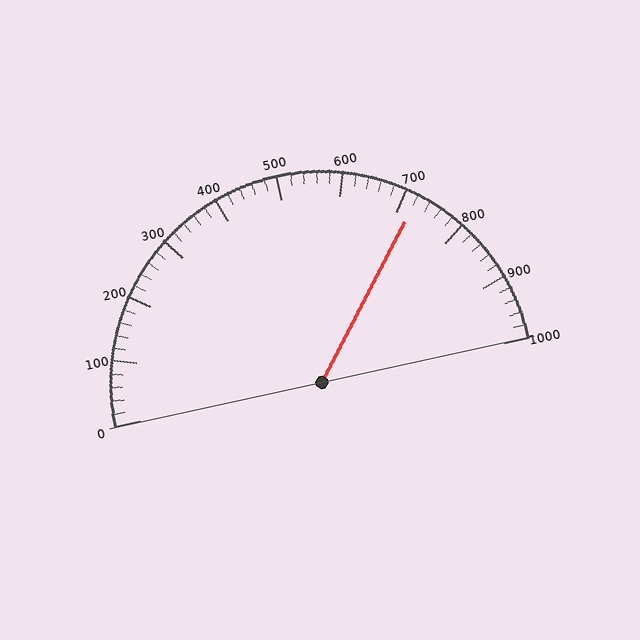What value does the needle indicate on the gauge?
The needle indicates approximately 720.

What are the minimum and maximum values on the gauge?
The gauge ranges from 0 to 1000.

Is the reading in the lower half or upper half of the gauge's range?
The reading is in the upper half of the range (0 to 1000).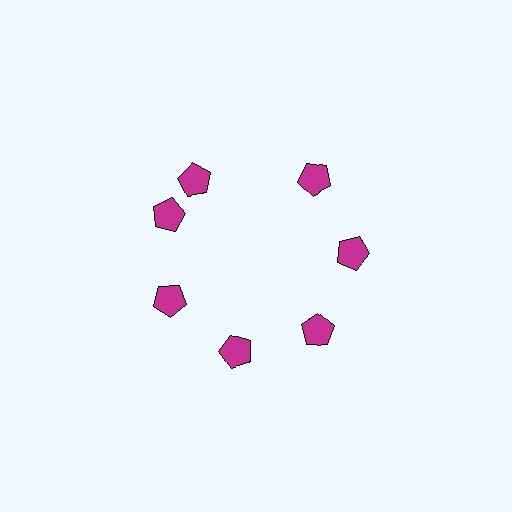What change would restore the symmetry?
The symmetry would be restored by rotating it back into even spacing with its neighbors so that all 7 pentagons sit at equal angles and equal distance from the center.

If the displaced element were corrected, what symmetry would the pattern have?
It would have 7-fold rotational symmetry — the pattern would map onto itself every 51 degrees.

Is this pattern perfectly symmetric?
No. The 7 magenta pentagons are arranged in a ring, but one element near the 12 o'clock position is rotated out of alignment along the ring, breaking the 7-fold rotational symmetry.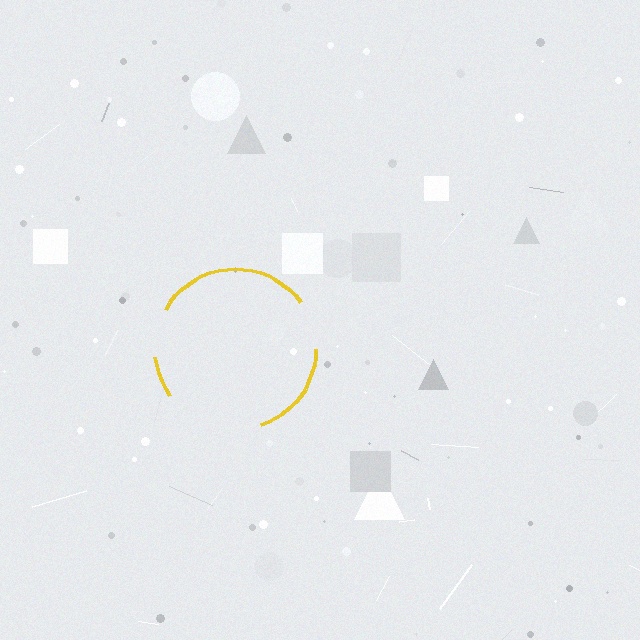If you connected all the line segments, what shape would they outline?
They would outline a circle.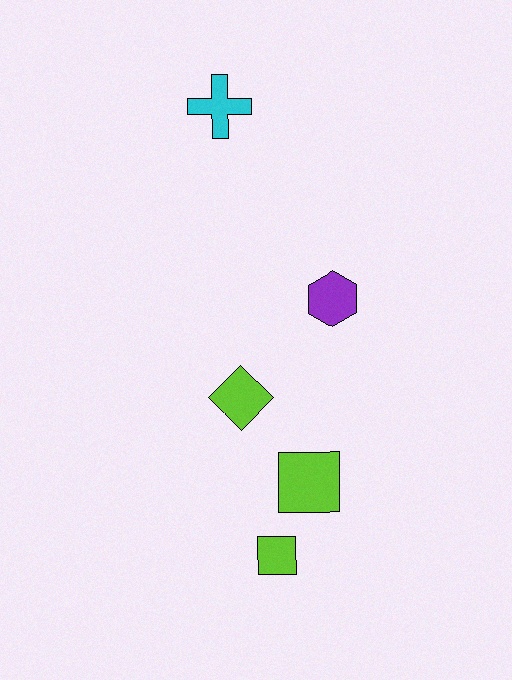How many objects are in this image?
There are 5 objects.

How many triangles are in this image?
There are no triangles.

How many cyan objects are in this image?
There is 1 cyan object.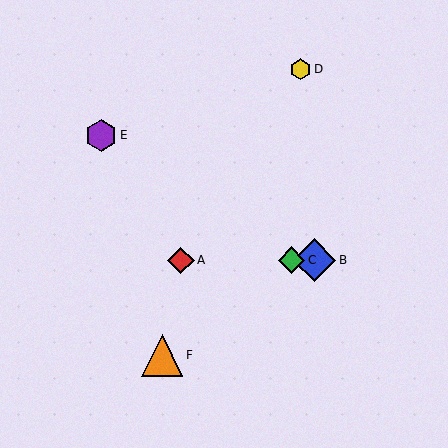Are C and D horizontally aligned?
No, C is at y≈260 and D is at y≈69.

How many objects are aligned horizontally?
3 objects (A, B, C) are aligned horizontally.